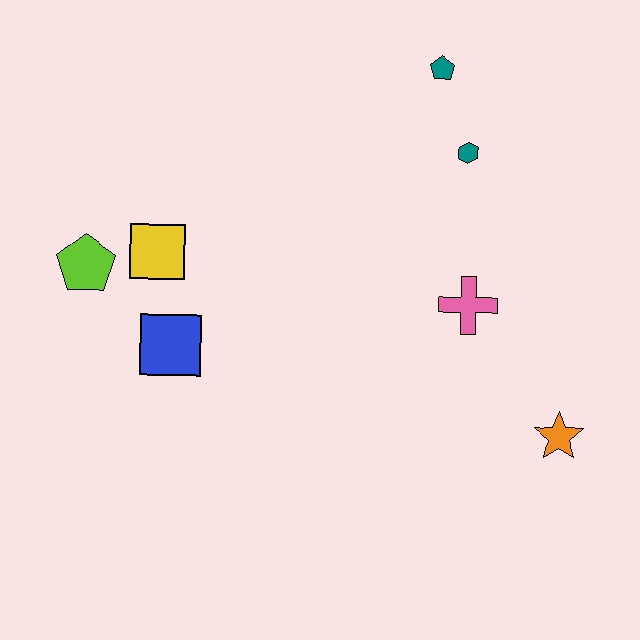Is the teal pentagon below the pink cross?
No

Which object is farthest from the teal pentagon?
The lime pentagon is farthest from the teal pentagon.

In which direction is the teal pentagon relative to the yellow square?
The teal pentagon is to the right of the yellow square.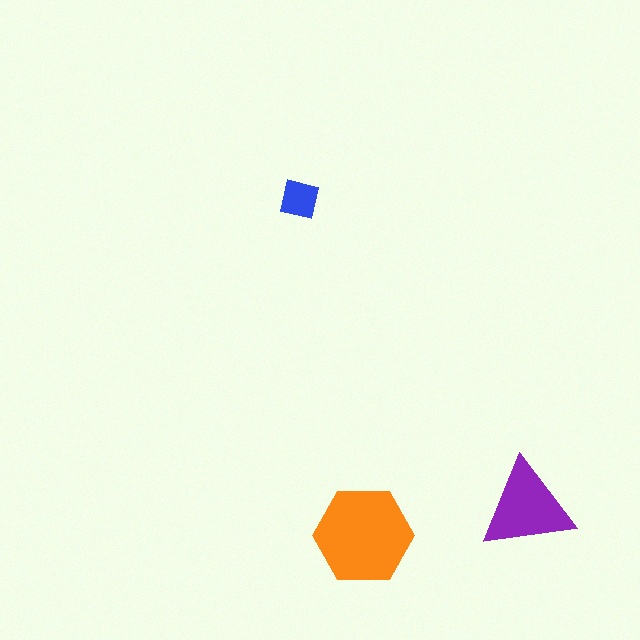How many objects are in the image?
There are 3 objects in the image.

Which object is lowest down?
The orange hexagon is bottommost.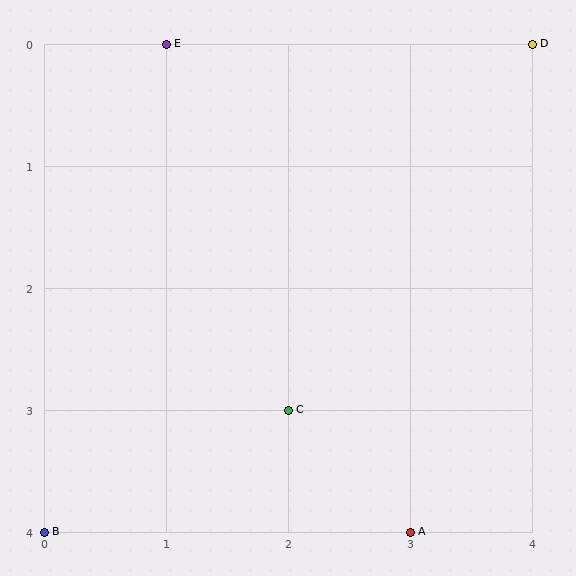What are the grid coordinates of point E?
Point E is at grid coordinates (1, 0).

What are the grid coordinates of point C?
Point C is at grid coordinates (2, 3).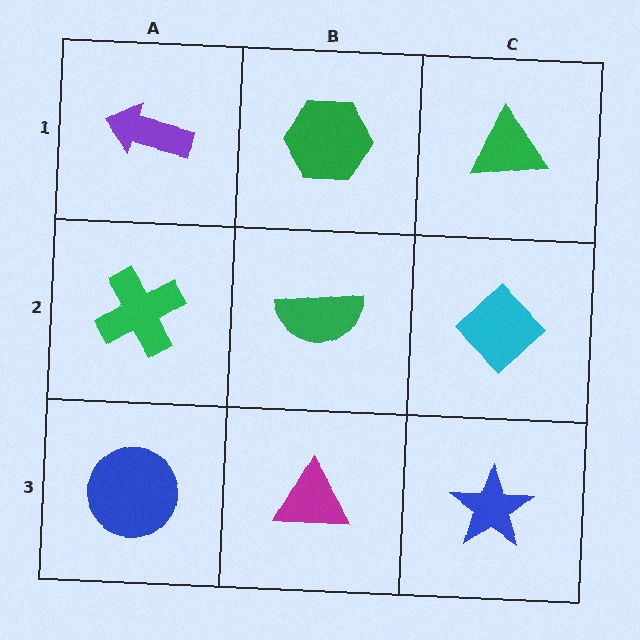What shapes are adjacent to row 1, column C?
A cyan diamond (row 2, column C), a green hexagon (row 1, column B).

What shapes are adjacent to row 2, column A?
A purple arrow (row 1, column A), a blue circle (row 3, column A), a green semicircle (row 2, column B).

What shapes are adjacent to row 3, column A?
A green cross (row 2, column A), a magenta triangle (row 3, column B).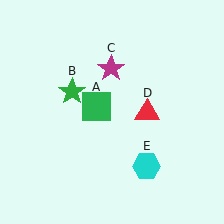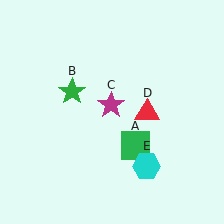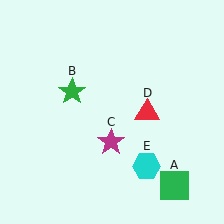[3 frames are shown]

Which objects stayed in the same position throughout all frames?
Green star (object B) and red triangle (object D) and cyan hexagon (object E) remained stationary.